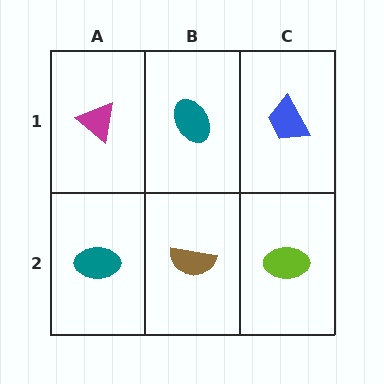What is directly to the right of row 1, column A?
A teal ellipse.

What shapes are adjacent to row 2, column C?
A blue trapezoid (row 1, column C), a brown semicircle (row 2, column B).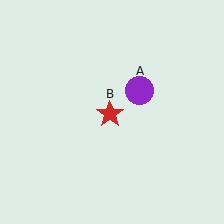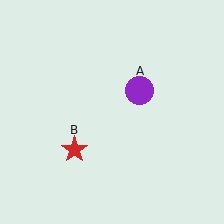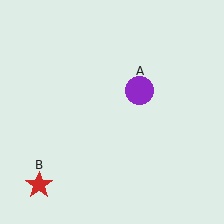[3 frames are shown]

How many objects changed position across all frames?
1 object changed position: red star (object B).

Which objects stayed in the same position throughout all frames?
Purple circle (object A) remained stationary.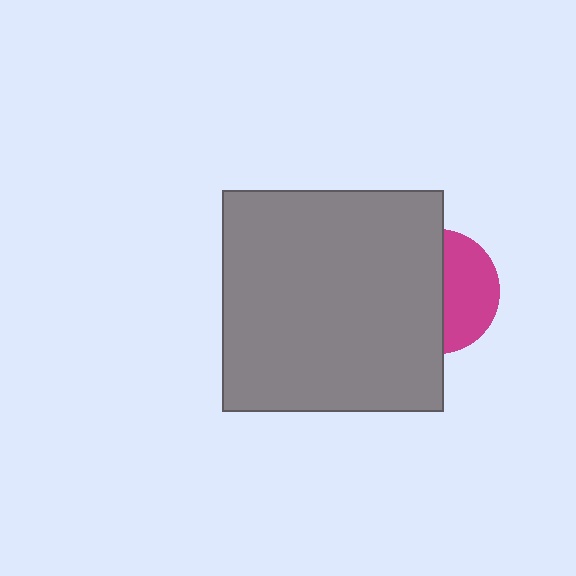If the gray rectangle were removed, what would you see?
You would see the complete magenta circle.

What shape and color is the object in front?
The object in front is a gray rectangle.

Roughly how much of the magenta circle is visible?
A small part of it is visible (roughly 44%).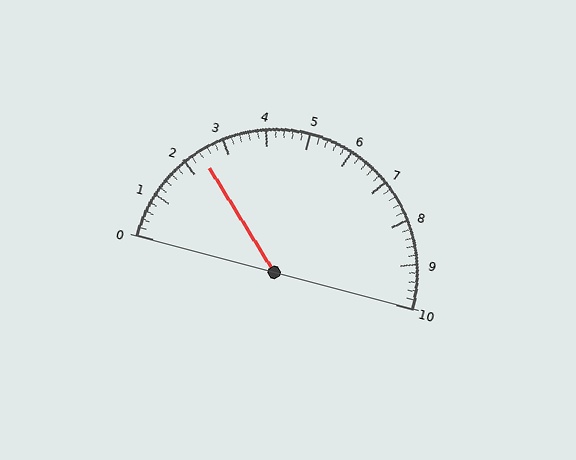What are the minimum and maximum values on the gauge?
The gauge ranges from 0 to 10.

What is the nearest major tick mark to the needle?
The nearest major tick mark is 2.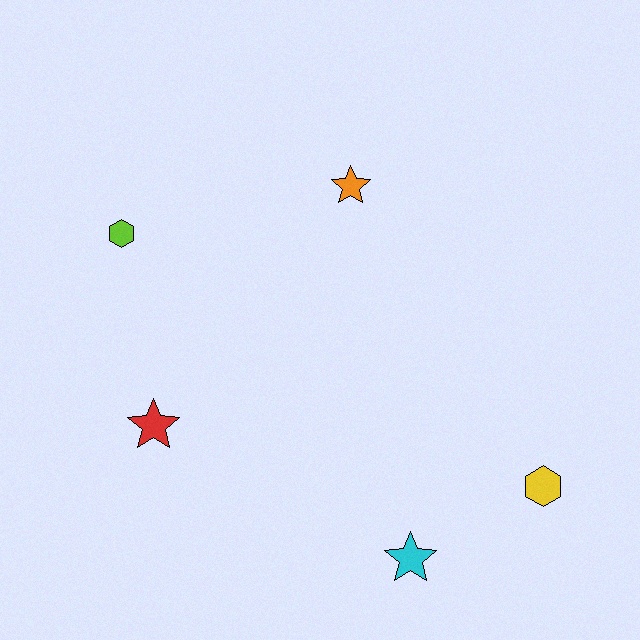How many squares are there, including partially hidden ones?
There are no squares.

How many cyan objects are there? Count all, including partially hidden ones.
There is 1 cyan object.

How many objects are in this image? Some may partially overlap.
There are 5 objects.